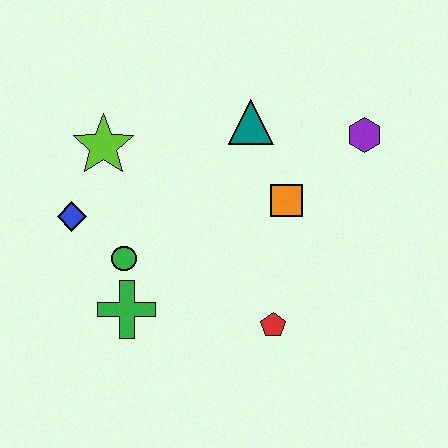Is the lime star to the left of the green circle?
Yes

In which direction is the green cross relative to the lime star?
The green cross is below the lime star.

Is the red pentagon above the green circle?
No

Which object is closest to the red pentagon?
The orange square is closest to the red pentagon.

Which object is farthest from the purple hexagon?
The blue diamond is farthest from the purple hexagon.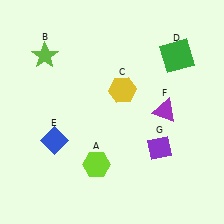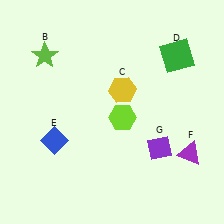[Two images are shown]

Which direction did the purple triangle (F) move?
The purple triangle (F) moved down.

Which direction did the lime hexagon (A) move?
The lime hexagon (A) moved up.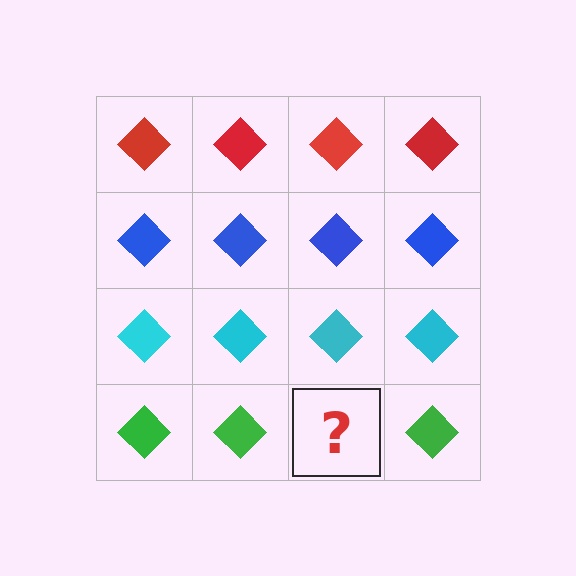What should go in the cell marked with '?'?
The missing cell should contain a green diamond.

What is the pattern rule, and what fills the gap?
The rule is that each row has a consistent color. The gap should be filled with a green diamond.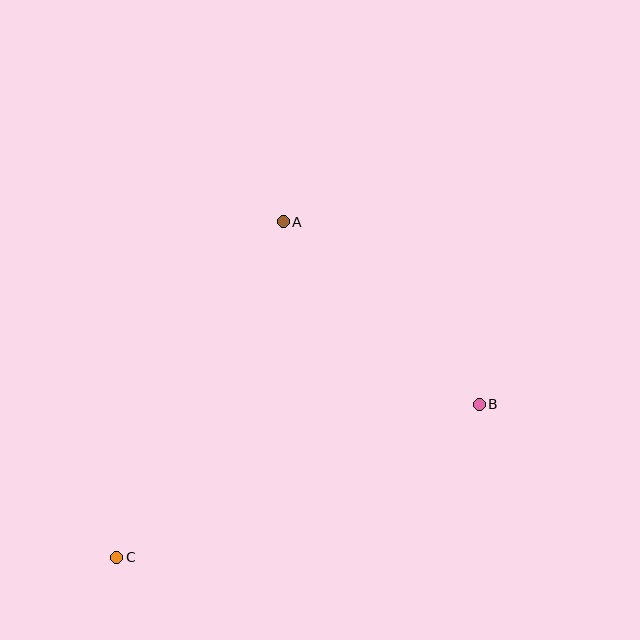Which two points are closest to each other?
Points A and B are closest to each other.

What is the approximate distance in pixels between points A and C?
The distance between A and C is approximately 375 pixels.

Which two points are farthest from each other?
Points B and C are farthest from each other.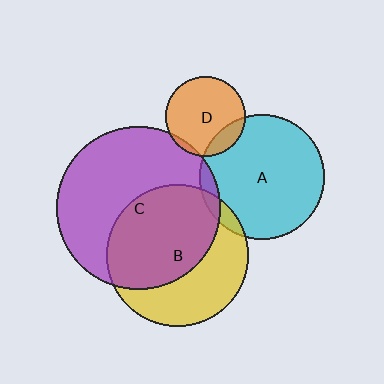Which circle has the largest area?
Circle C (purple).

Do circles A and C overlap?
Yes.